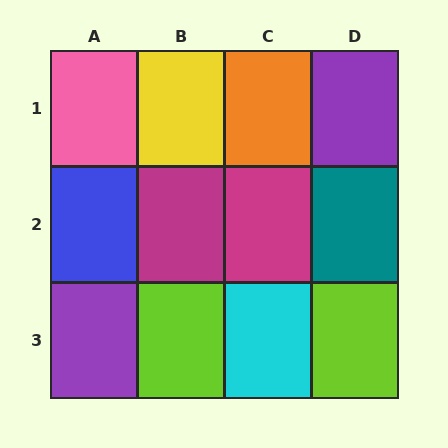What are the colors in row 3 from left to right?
Purple, lime, cyan, lime.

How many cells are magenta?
2 cells are magenta.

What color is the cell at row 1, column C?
Orange.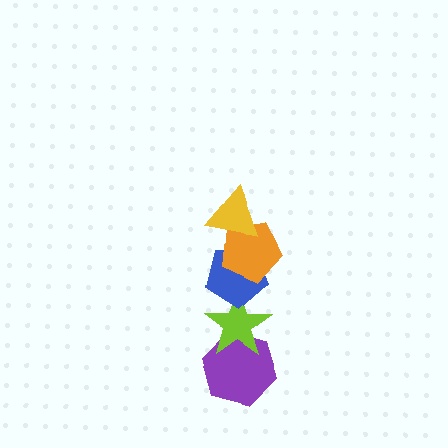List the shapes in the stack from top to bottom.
From top to bottom: the yellow triangle, the orange pentagon, the blue pentagon, the lime star, the purple hexagon.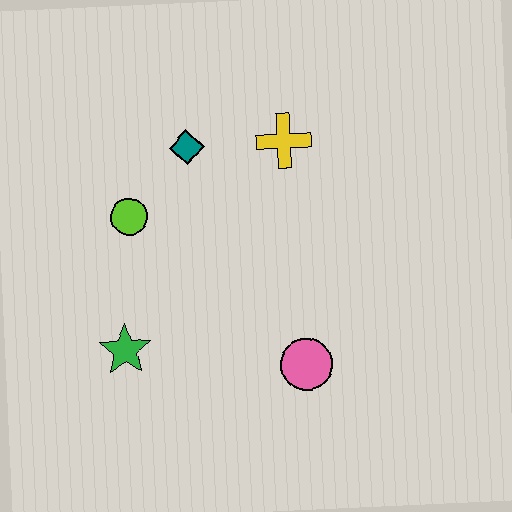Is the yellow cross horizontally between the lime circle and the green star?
No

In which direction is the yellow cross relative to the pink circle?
The yellow cross is above the pink circle.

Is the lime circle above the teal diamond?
No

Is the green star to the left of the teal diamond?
Yes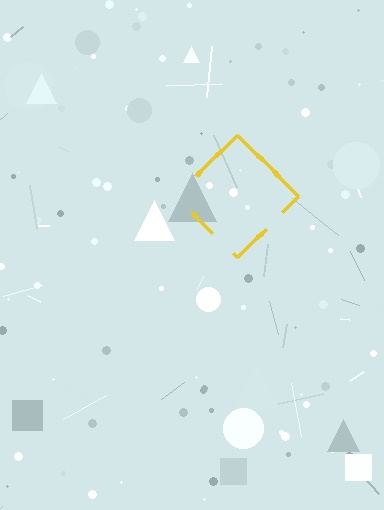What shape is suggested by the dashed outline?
The dashed outline suggests a diamond.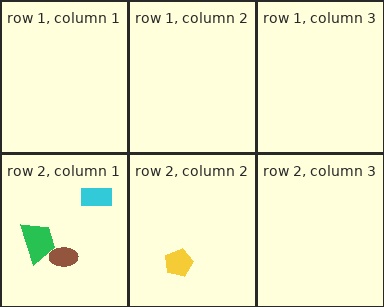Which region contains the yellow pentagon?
The row 2, column 2 region.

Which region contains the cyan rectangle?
The row 2, column 1 region.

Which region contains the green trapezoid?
The row 2, column 1 region.